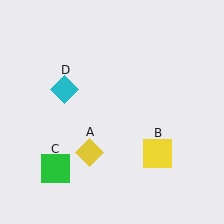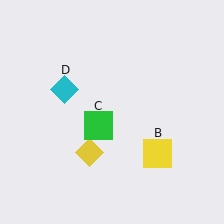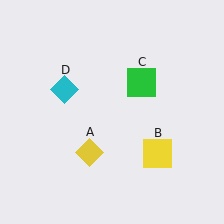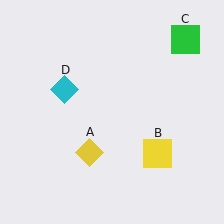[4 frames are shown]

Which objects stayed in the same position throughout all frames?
Yellow diamond (object A) and yellow square (object B) and cyan diamond (object D) remained stationary.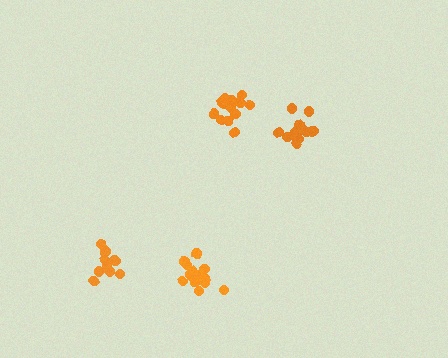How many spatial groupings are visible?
There are 4 spatial groupings.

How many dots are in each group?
Group 1: 14 dots, Group 2: 14 dots, Group 3: 15 dots, Group 4: 13 dots (56 total).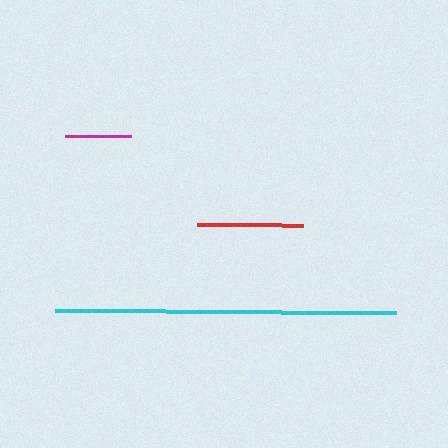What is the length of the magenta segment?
The magenta segment is approximately 67 pixels long.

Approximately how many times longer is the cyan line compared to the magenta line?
The cyan line is approximately 5.1 times the length of the magenta line.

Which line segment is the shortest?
The magenta line is the shortest at approximately 67 pixels.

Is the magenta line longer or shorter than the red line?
The red line is longer than the magenta line.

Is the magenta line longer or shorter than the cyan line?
The cyan line is longer than the magenta line.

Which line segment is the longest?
The cyan line is the longest at approximately 341 pixels.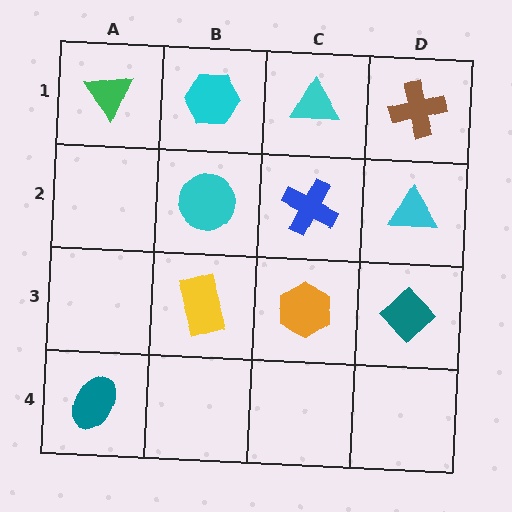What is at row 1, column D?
A brown cross.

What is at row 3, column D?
A teal diamond.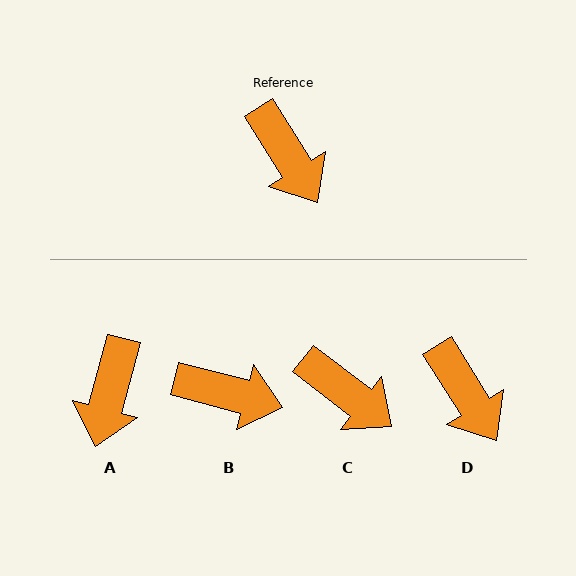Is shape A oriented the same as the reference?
No, it is off by about 47 degrees.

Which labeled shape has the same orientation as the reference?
D.